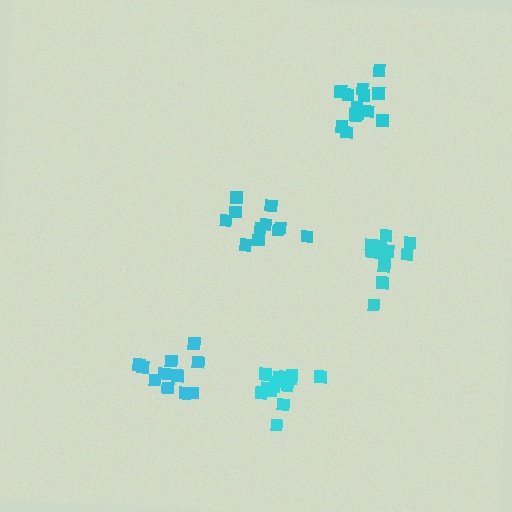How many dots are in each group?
Group 1: 14 dots, Group 2: 11 dots, Group 3: 13 dots, Group 4: 11 dots, Group 5: 13 dots (62 total).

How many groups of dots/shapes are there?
There are 5 groups.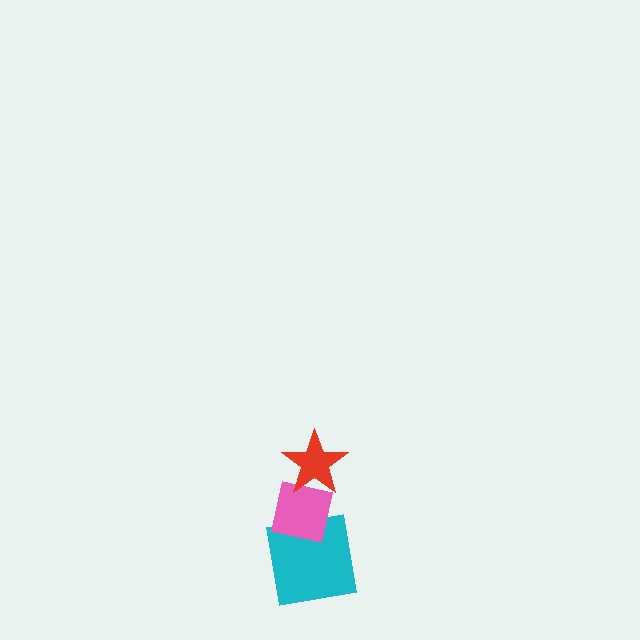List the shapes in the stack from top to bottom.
From top to bottom: the red star, the pink square, the cyan square.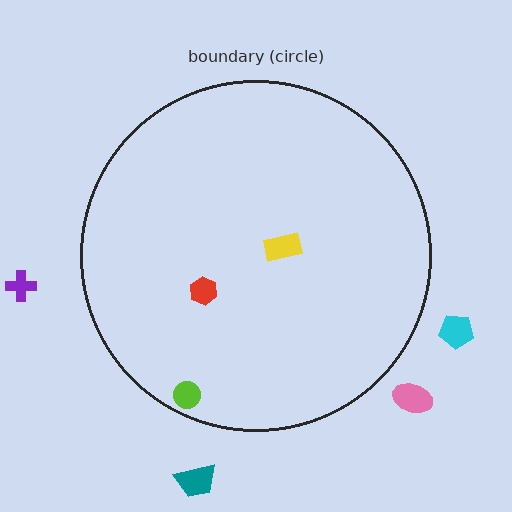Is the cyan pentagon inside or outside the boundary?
Outside.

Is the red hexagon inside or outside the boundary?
Inside.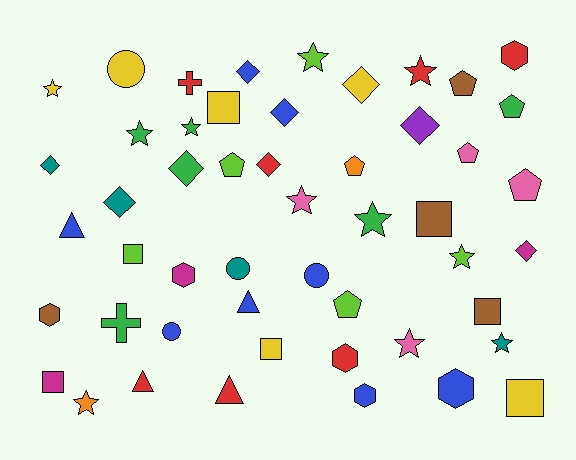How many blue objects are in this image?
There are 8 blue objects.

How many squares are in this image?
There are 7 squares.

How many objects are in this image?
There are 50 objects.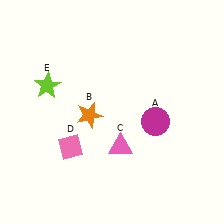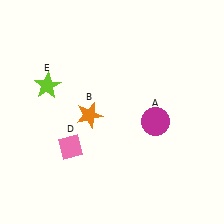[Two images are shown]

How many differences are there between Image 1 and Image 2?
There is 1 difference between the two images.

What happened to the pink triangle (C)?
The pink triangle (C) was removed in Image 2. It was in the bottom-right area of Image 1.